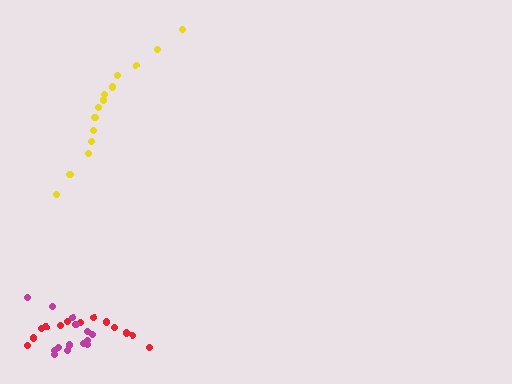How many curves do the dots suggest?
There are 3 distinct paths.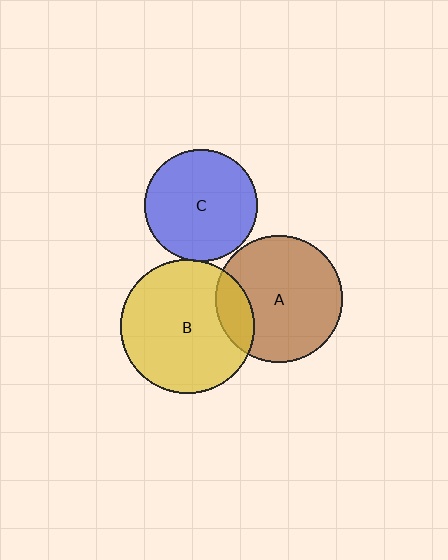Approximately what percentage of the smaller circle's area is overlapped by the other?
Approximately 15%.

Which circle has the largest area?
Circle B (yellow).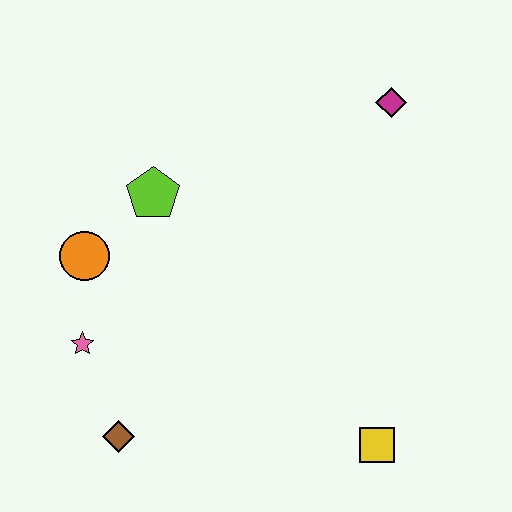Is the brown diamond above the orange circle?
No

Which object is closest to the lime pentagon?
The orange circle is closest to the lime pentagon.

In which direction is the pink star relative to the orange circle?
The pink star is below the orange circle.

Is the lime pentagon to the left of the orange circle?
No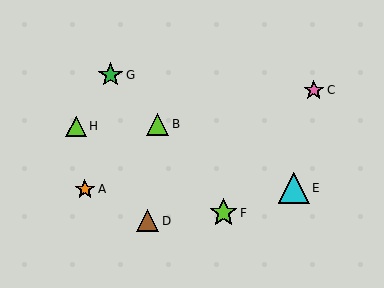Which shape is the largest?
The cyan triangle (labeled E) is the largest.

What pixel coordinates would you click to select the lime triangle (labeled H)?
Click at (76, 126) to select the lime triangle H.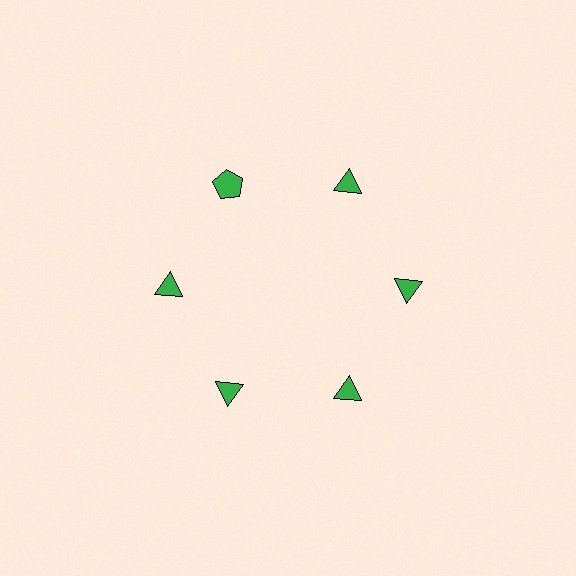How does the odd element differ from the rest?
It has a different shape: pentagon instead of triangle.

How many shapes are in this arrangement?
There are 6 shapes arranged in a ring pattern.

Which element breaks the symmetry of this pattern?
The green pentagon at roughly the 11 o'clock position breaks the symmetry. All other shapes are green triangles.